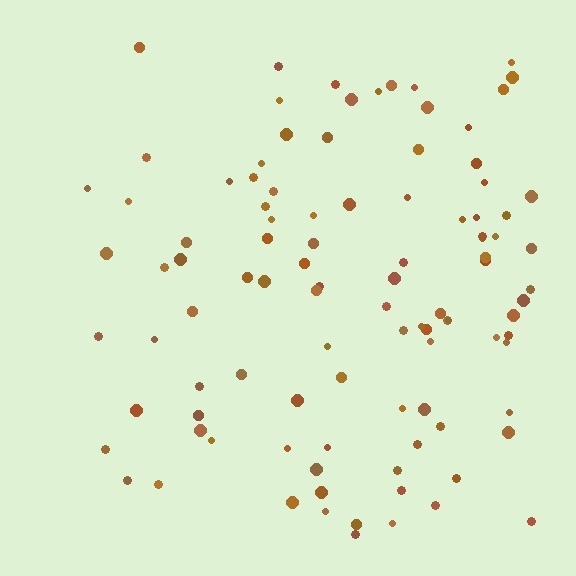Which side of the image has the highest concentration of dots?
The right.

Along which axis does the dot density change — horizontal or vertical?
Horizontal.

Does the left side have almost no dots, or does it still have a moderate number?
Still a moderate number, just noticeably fewer than the right.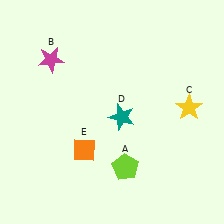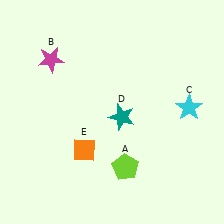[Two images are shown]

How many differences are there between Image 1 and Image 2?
There is 1 difference between the two images.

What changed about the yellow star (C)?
In Image 1, C is yellow. In Image 2, it changed to cyan.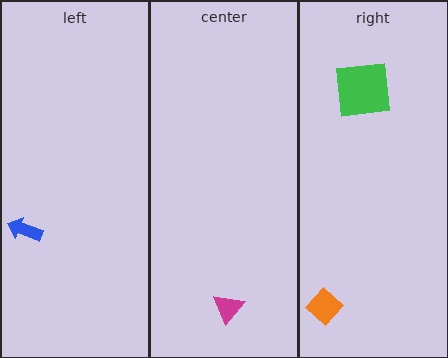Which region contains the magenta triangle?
The center region.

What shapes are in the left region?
The blue arrow.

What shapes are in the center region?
The magenta triangle.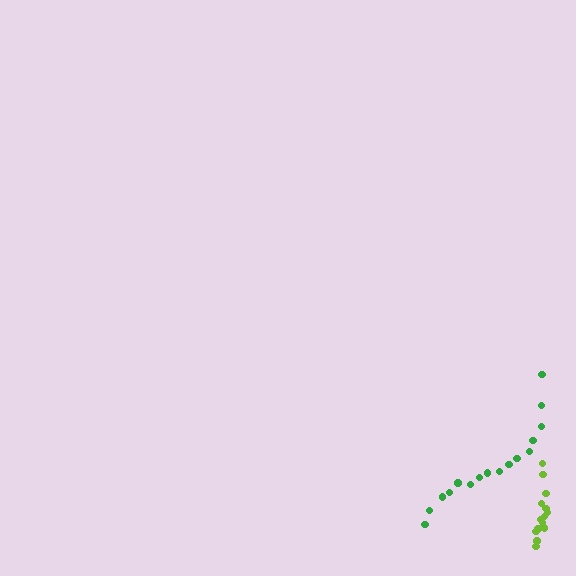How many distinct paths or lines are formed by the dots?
There are 2 distinct paths.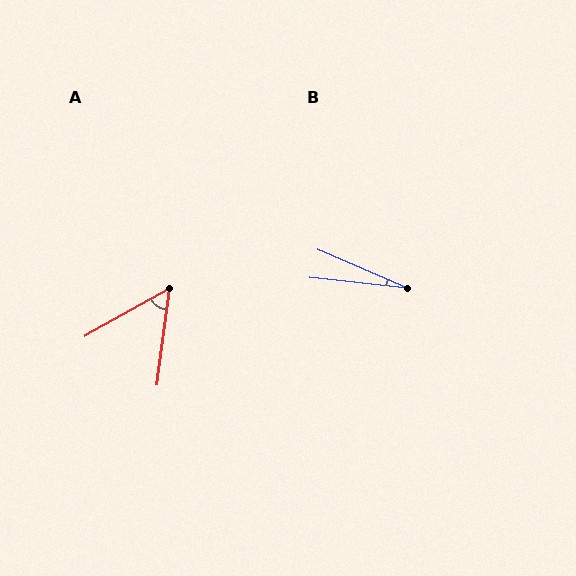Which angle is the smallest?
B, at approximately 17 degrees.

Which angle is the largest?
A, at approximately 53 degrees.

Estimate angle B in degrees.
Approximately 17 degrees.